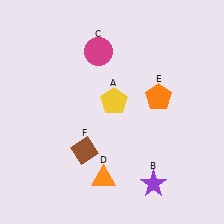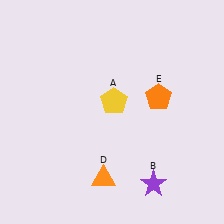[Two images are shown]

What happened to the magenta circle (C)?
The magenta circle (C) was removed in Image 2. It was in the top-left area of Image 1.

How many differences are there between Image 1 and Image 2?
There are 2 differences between the two images.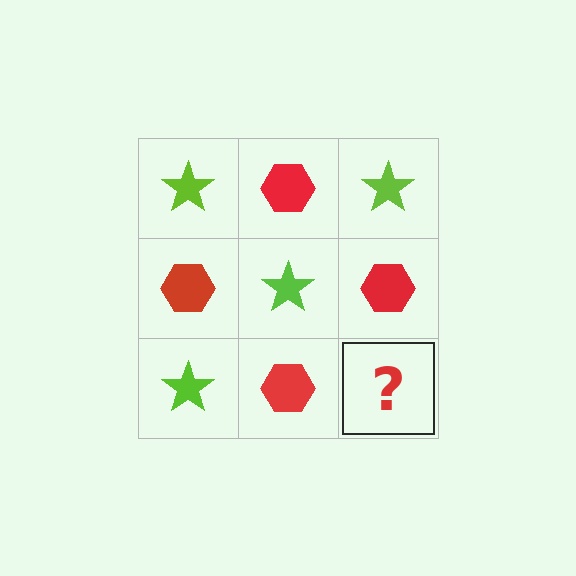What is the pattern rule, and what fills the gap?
The rule is that it alternates lime star and red hexagon in a checkerboard pattern. The gap should be filled with a lime star.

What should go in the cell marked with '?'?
The missing cell should contain a lime star.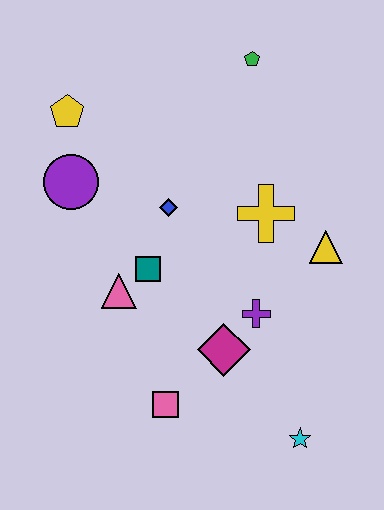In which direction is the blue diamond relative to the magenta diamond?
The blue diamond is above the magenta diamond.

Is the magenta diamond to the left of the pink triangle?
No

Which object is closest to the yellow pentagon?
The purple circle is closest to the yellow pentagon.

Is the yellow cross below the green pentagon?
Yes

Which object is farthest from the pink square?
The green pentagon is farthest from the pink square.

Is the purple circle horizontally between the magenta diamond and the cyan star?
No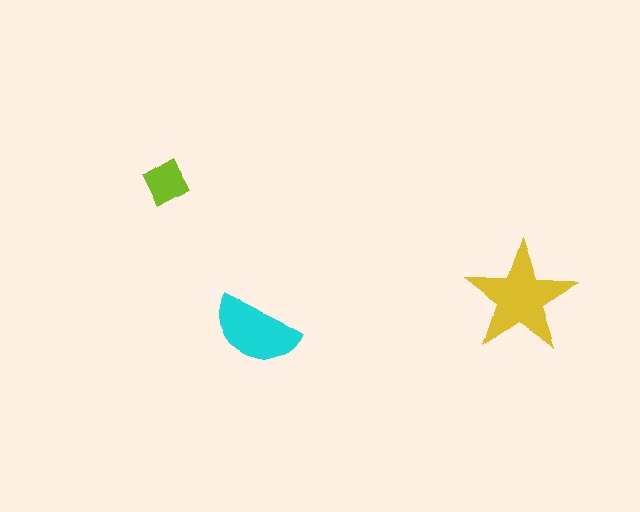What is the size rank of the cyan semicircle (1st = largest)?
2nd.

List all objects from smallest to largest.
The lime square, the cyan semicircle, the yellow star.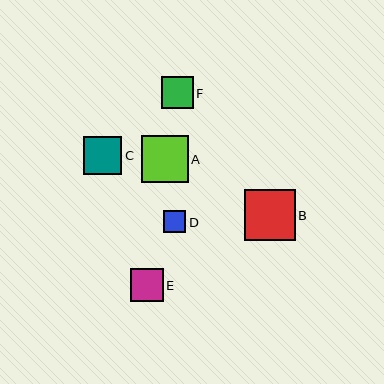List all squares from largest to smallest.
From largest to smallest: B, A, C, E, F, D.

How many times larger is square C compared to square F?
Square C is approximately 1.2 times the size of square F.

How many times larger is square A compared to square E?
Square A is approximately 1.4 times the size of square E.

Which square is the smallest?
Square D is the smallest with a size of approximately 22 pixels.